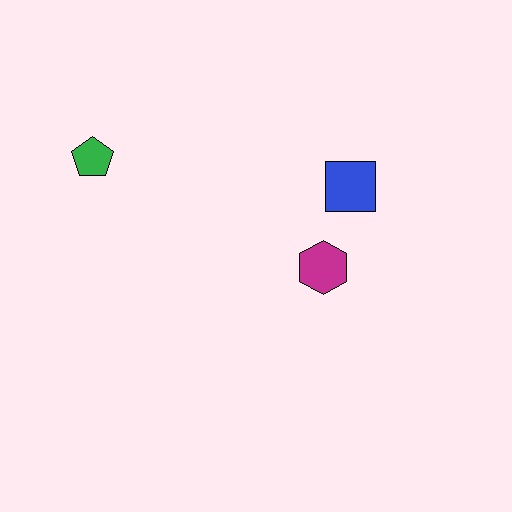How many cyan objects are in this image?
There are no cyan objects.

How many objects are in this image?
There are 3 objects.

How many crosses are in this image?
There are no crosses.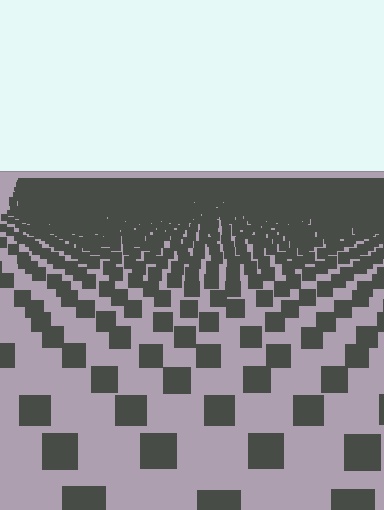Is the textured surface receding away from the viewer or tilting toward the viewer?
The surface is receding away from the viewer. Texture elements get smaller and denser toward the top.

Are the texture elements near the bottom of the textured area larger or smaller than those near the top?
Larger. Near the bottom, elements are closer to the viewer and appear at a bigger on-screen size.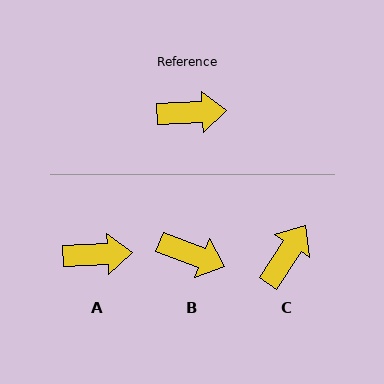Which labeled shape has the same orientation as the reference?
A.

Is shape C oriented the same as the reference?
No, it is off by about 54 degrees.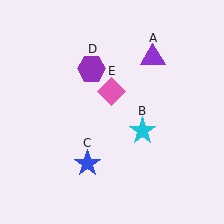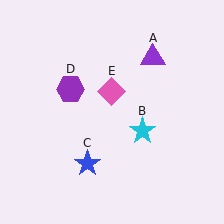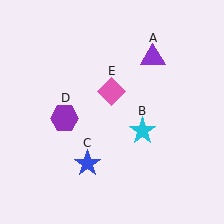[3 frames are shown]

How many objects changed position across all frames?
1 object changed position: purple hexagon (object D).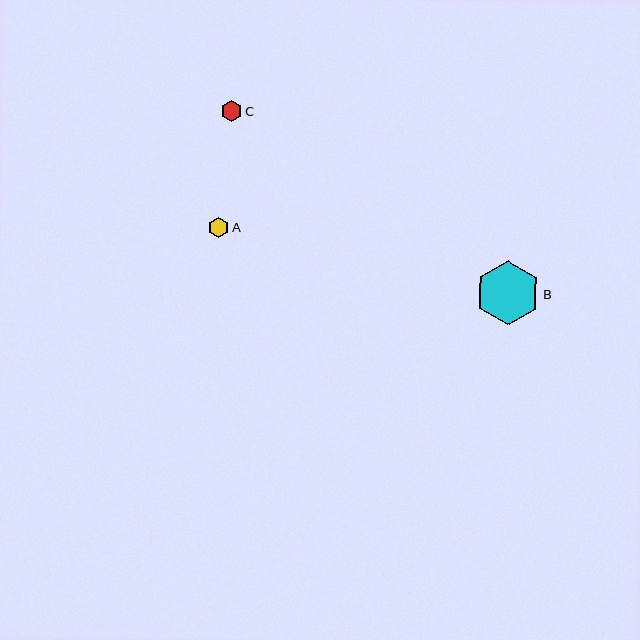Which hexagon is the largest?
Hexagon B is the largest with a size of approximately 64 pixels.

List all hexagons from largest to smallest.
From largest to smallest: B, C, A.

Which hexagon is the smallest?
Hexagon A is the smallest with a size of approximately 20 pixels.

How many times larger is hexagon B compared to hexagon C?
Hexagon B is approximately 3.0 times the size of hexagon C.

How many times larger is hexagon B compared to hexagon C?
Hexagon B is approximately 3.0 times the size of hexagon C.